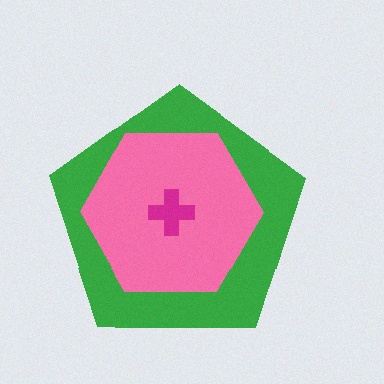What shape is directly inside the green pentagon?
The pink hexagon.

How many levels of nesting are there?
3.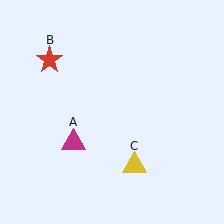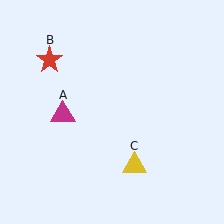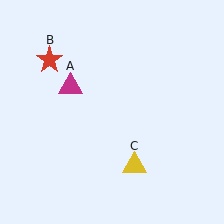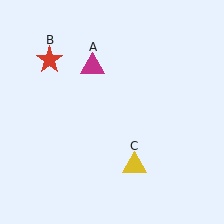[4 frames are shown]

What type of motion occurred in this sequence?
The magenta triangle (object A) rotated clockwise around the center of the scene.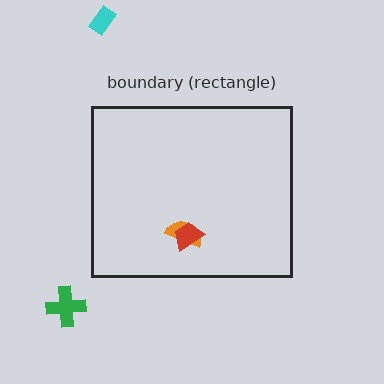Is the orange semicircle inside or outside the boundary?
Inside.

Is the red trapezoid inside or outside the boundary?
Inside.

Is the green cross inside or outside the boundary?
Outside.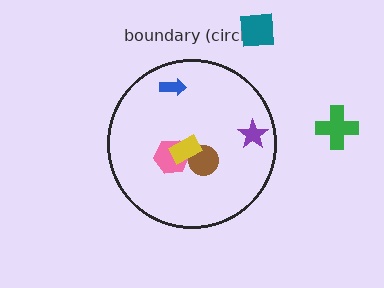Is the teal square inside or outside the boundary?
Outside.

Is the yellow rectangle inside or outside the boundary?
Inside.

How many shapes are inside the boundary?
5 inside, 2 outside.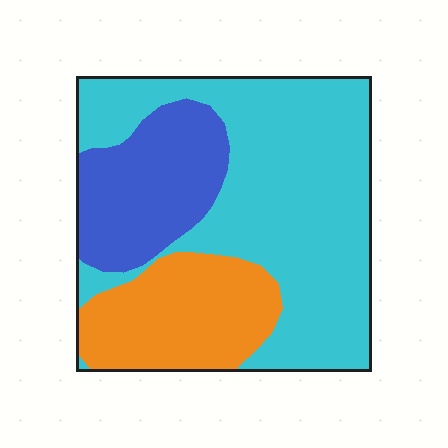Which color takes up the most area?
Cyan, at roughly 55%.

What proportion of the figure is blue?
Blue covers 21% of the figure.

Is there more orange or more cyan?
Cyan.